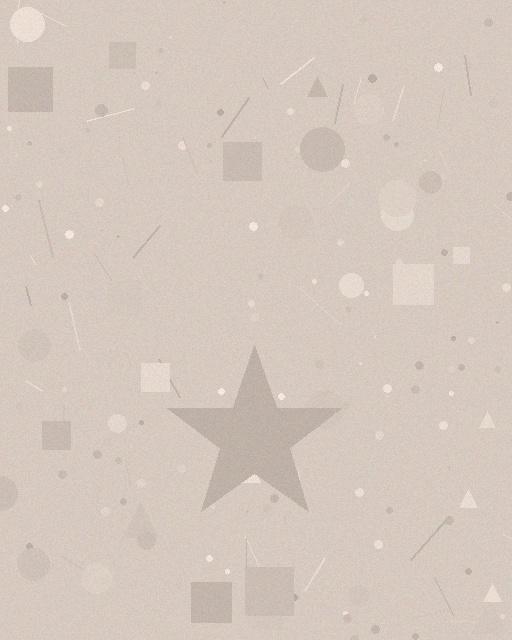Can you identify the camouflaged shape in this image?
The camouflaged shape is a star.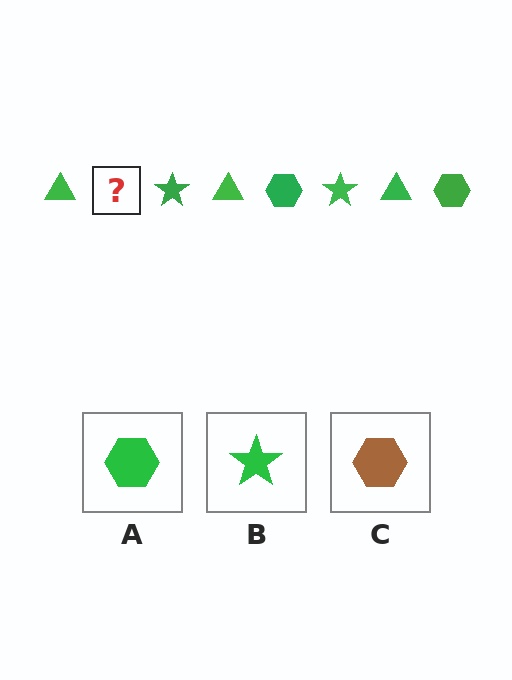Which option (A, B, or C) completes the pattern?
A.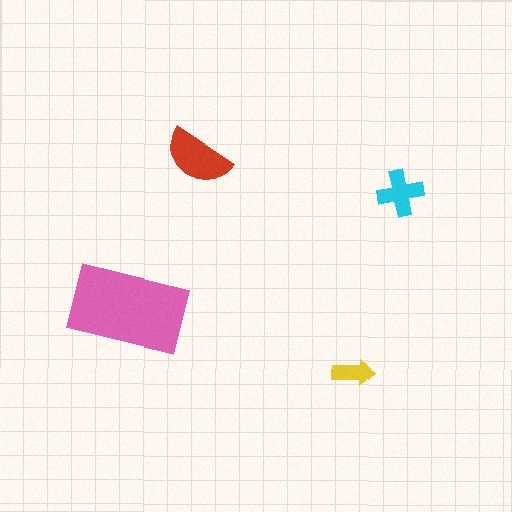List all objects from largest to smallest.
The pink rectangle, the red semicircle, the cyan cross, the yellow arrow.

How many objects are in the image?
There are 4 objects in the image.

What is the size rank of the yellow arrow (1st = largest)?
4th.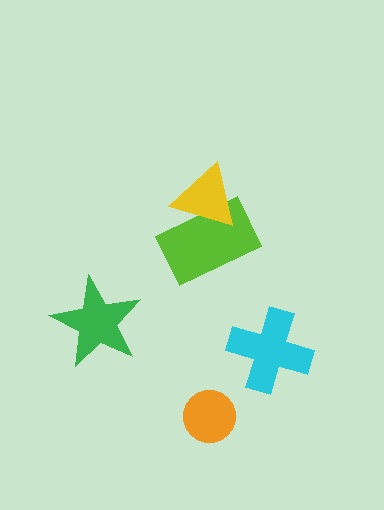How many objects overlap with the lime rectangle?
1 object overlaps with the lime rectangle.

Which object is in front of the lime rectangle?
The yellow triangle is in front of the lime rectangle.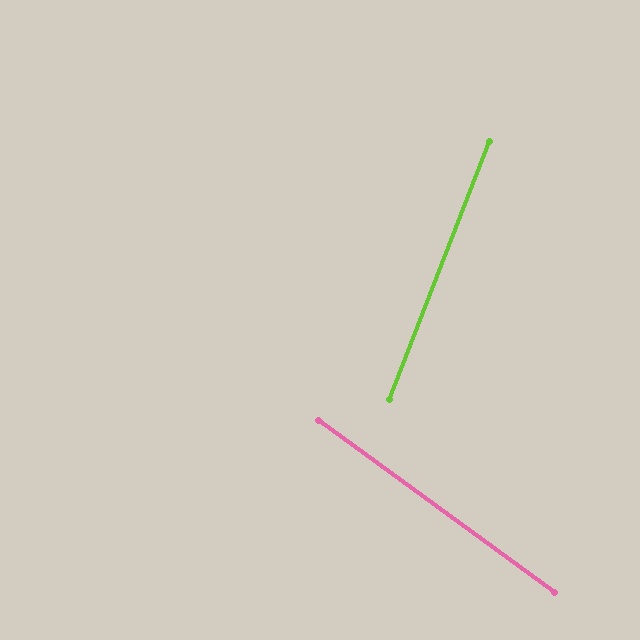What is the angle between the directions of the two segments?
Approximately 75 degrees.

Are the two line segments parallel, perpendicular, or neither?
Neither parallel nor perpendicular — they differ by about 75°.